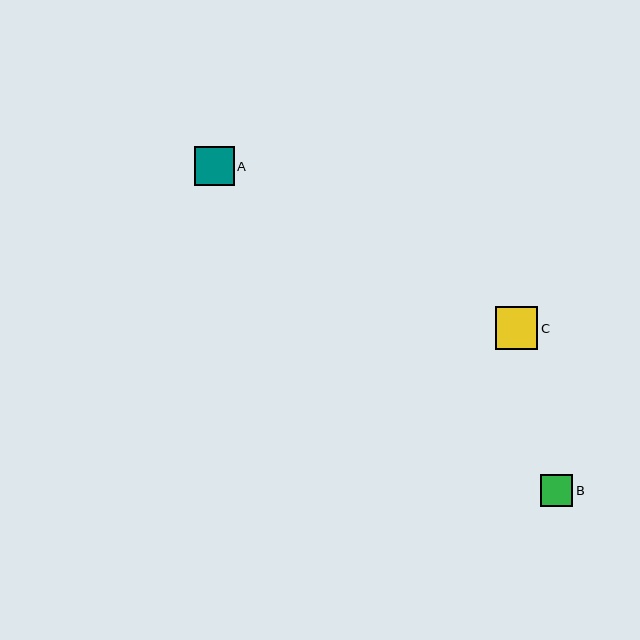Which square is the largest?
Square C is the largest with a size of approximately 42 pixels.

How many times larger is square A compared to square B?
Square A is approximately 1.2 times the size of square B.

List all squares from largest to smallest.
From largest to smallest: C, A, B.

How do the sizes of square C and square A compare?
Square C and square A are approximately the same size.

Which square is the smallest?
Square B is the smallest with a size of approximately 32 pixels.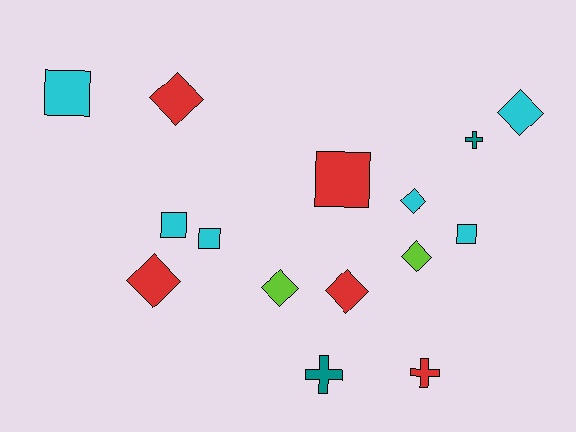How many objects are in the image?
There are 15 objects.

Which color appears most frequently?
Cyan, with 6 objects.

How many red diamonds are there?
There are 3 red diamonds.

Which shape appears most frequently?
Diamond, with 7 objects.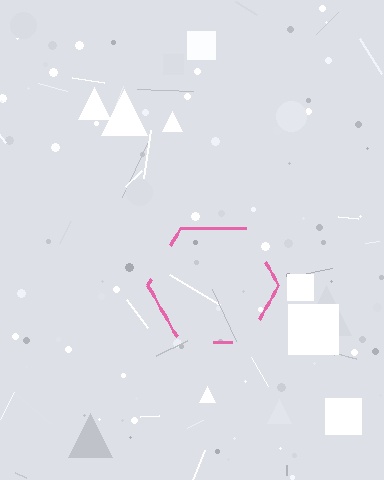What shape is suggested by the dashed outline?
The dashed outline suggests a hexagon.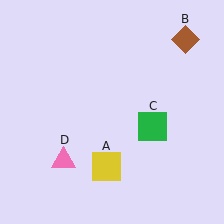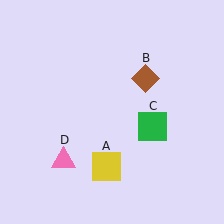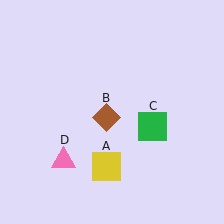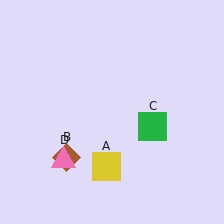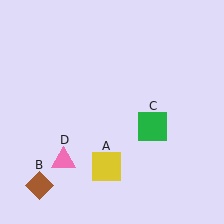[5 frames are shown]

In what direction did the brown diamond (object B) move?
The brown diamond (object B) moved down and to the left.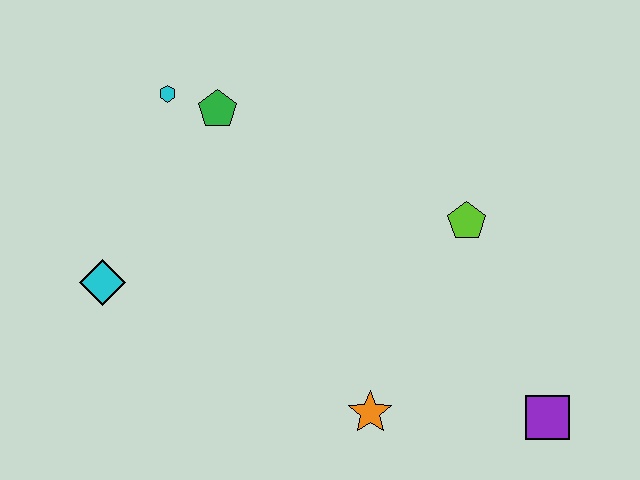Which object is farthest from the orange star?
The cyan hexagon is farthest from the orange star.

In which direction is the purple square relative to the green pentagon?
The purple square is to the right of the green pentagon.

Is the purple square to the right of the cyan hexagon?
Yes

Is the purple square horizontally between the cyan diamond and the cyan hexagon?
No